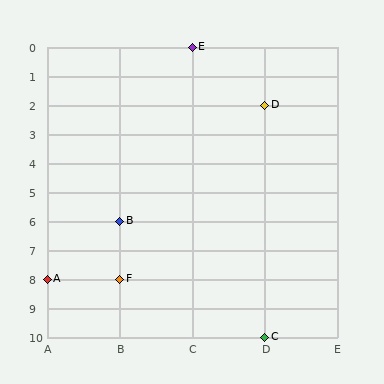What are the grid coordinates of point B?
Point B is at grid coordinates (B, 6).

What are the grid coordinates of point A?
Point A is at grid coordinates (A, 8).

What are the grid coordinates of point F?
Point F is at grid coordinates (B, 8).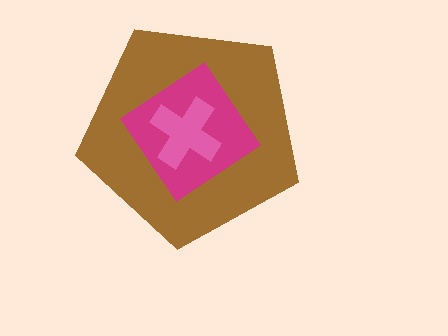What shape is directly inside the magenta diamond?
The pink cross.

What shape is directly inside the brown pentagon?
The magenta diamond.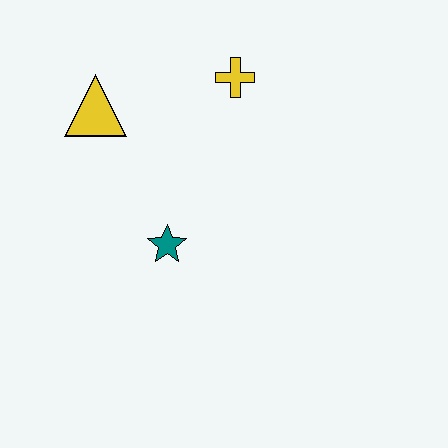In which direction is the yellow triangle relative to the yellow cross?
The yellow triangle is to the left of the yellow cross.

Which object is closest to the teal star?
The yellow triangle is closest to the teal star.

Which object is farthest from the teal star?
The yellow cross is farthest from the teal star.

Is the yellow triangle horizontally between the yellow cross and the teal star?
No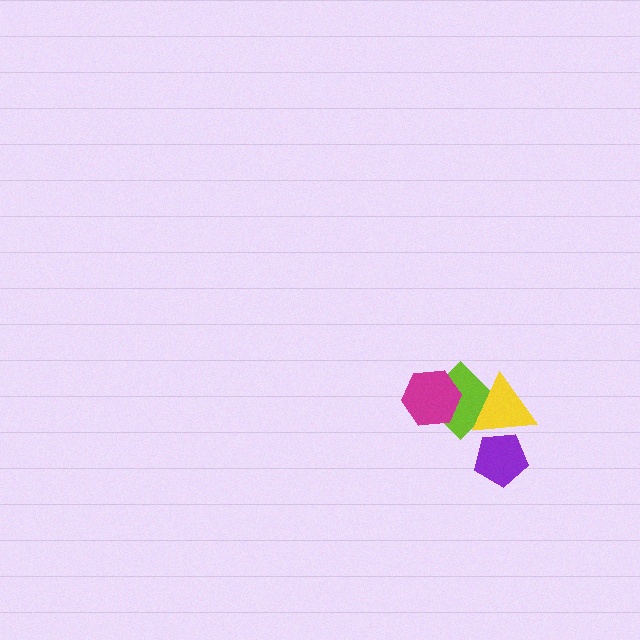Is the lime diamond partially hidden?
Yes, it is partially covered by another shape.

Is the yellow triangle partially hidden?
No, no other shape covers it.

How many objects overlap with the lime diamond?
2 objects overlap with the lime diamond.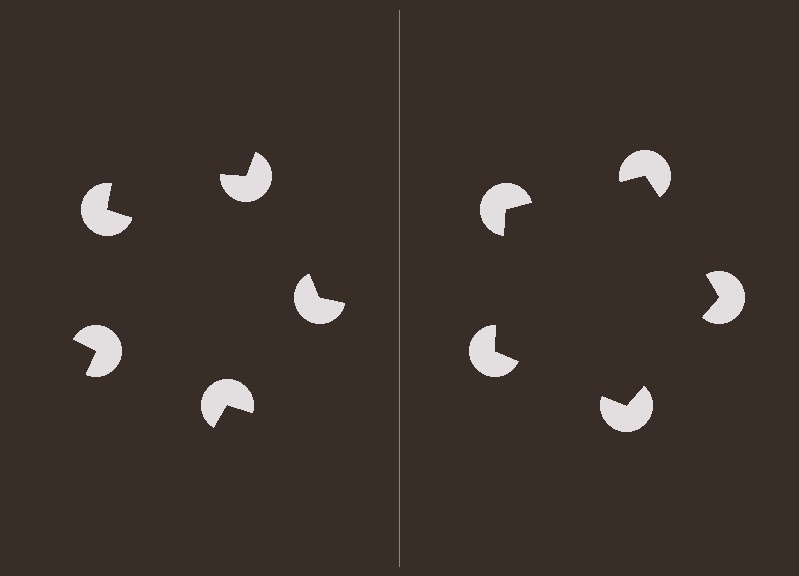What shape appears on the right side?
An illusory pentagon.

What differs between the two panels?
The pac-man discs are positioned identically on both sides; only the wedge orientations differ. On the right they align to a pentagon; on the left they are misaligned.